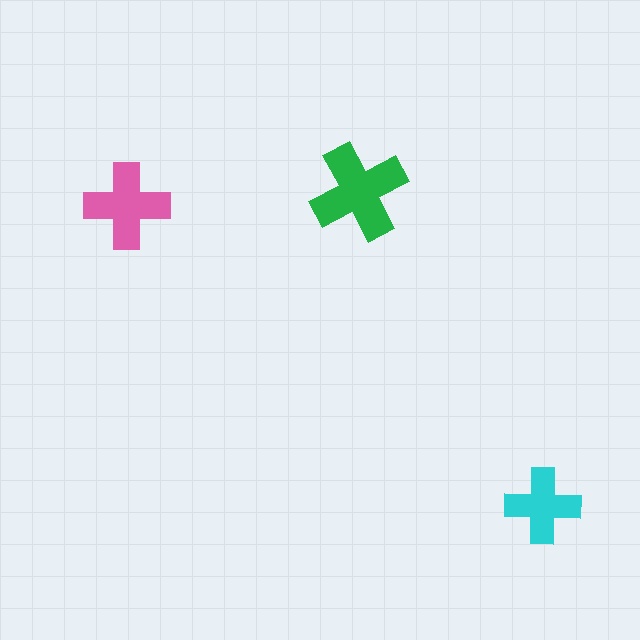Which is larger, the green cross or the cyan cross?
The green one.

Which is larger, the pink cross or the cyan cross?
The pink one.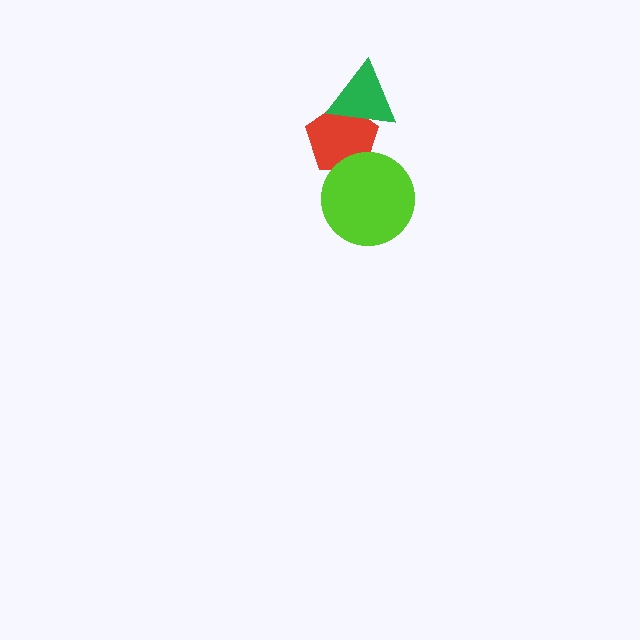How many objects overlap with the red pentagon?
2 objects overlap with the red pentagon.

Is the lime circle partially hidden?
No, no other shape covers it.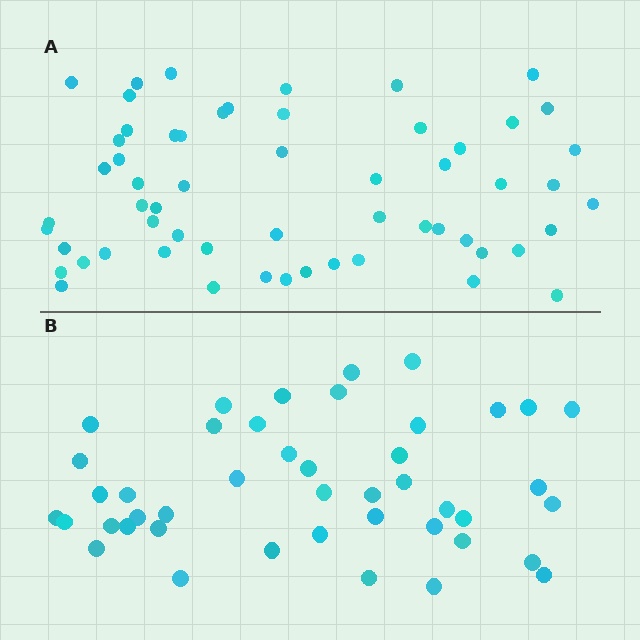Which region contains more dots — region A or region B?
Region A (the top region) has more dots.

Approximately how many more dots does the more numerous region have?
Region A has approximately 15 more dots than region B.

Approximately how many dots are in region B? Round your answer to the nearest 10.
About 40 dots. (The exact count is 44, which rounds to 40.)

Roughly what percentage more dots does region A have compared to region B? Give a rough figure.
About 30% more.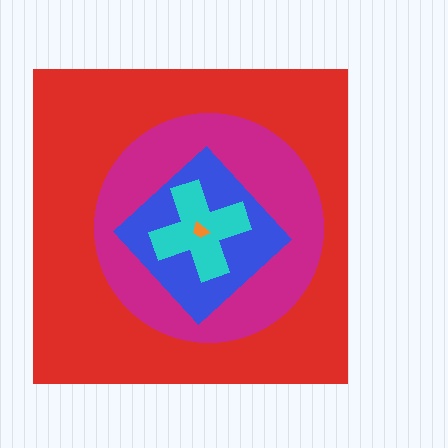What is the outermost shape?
The red square.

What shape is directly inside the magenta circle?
The blue diamond.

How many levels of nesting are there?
5.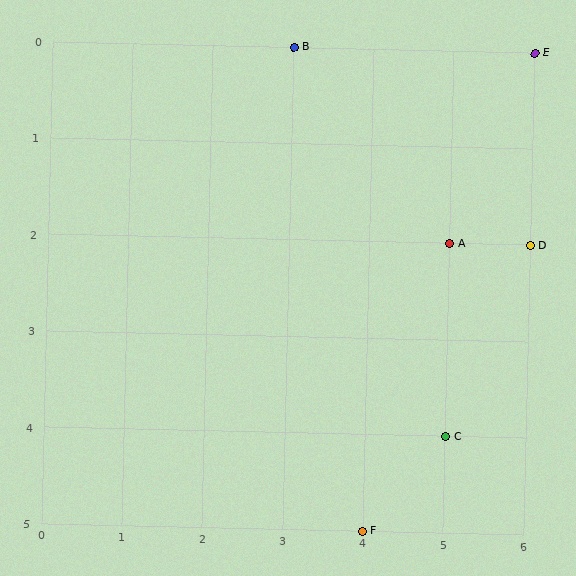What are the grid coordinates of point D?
Point D is at grid coordinates (6, 2).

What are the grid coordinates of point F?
Point F is at grid coordinates (4, 5).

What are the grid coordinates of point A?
Point A is at grid coordinates (5, 2).